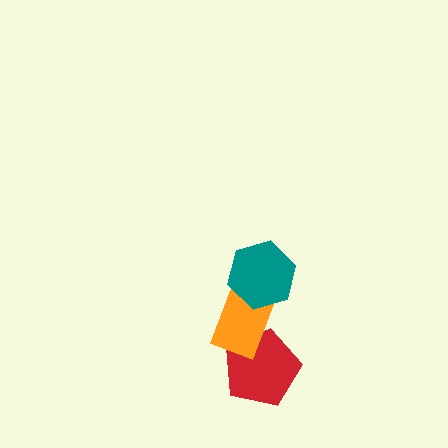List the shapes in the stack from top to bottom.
From top to bottom: the teal hexagon, the orange rectangle, the red pentagon.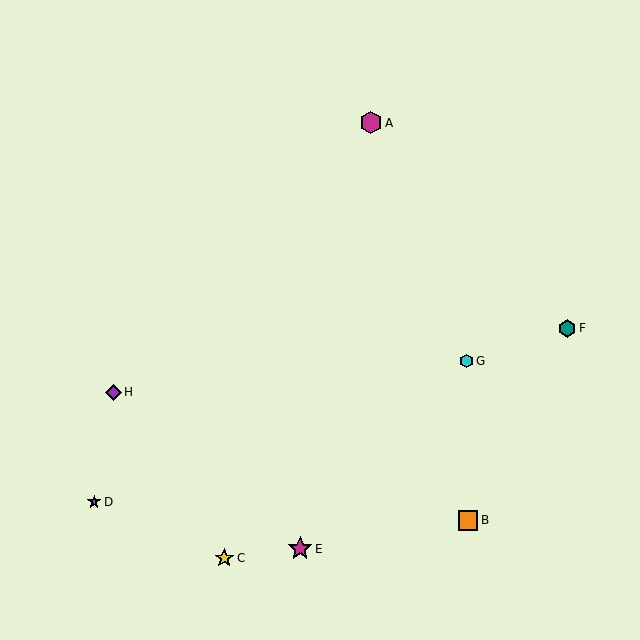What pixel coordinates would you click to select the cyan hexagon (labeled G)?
Click at (467, 361) to select the cyan hexagon G.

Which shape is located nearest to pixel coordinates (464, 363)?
The cyan hexagon (labeled G) at (467, 361) is nearest to that location.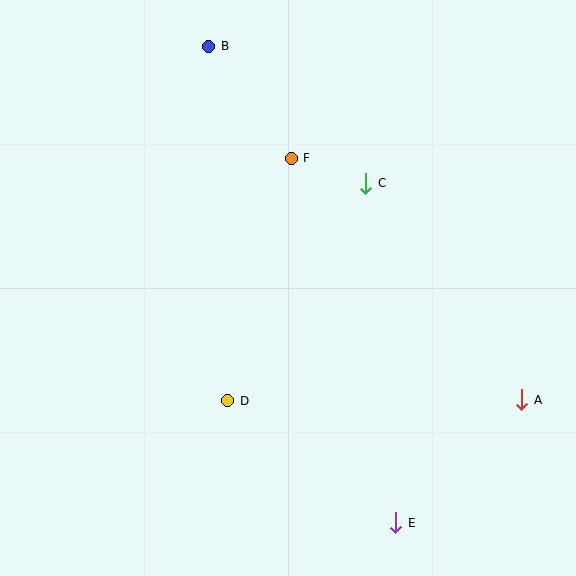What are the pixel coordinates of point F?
Point F is at (291, 158).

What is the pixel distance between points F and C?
The distance between F and C is 78 pixels.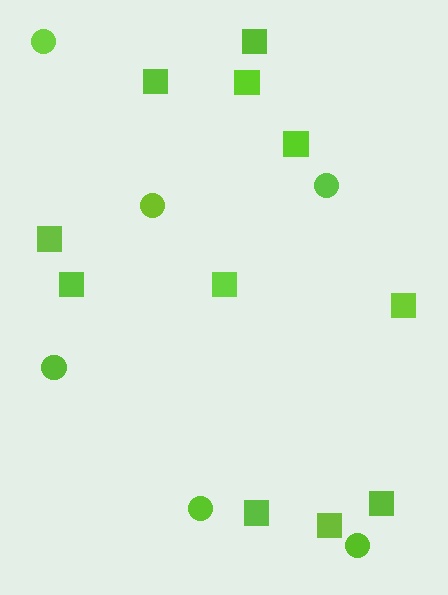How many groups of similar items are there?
There are 2 groups: one group of squares (11) and one group of circles (6).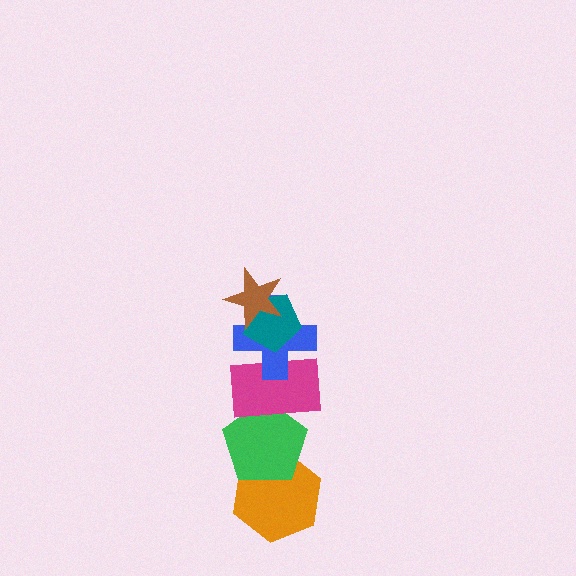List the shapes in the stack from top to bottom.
From top to bottom: the brown star, the teal pentagon, the blue cross, the magenta rectangle, the green pentagon, the orange hexagon.